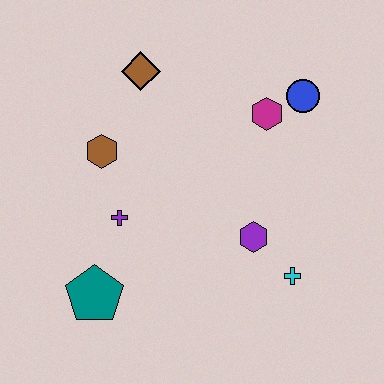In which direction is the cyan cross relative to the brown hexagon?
The cyan cross is to the right of the brown hexagon.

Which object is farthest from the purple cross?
The blue circle is farthest from the purple cross.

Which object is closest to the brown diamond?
The brown hexagon is closest to the brown diamond.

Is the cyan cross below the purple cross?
Yes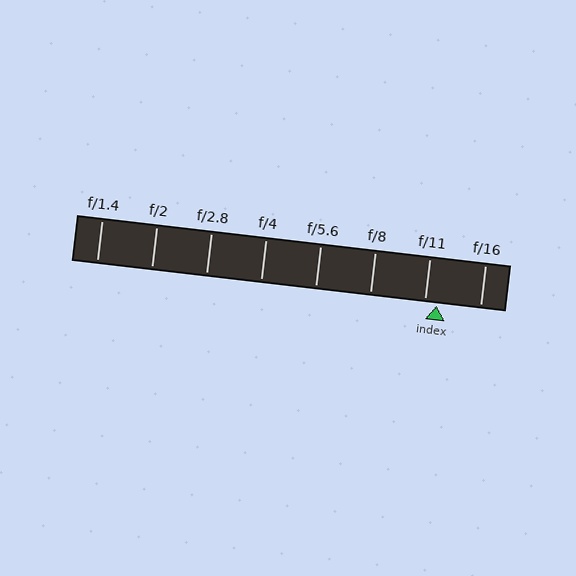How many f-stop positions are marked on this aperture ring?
There are 8 f-stop positions marked.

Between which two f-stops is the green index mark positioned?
The index mark is between f/11 and f/16.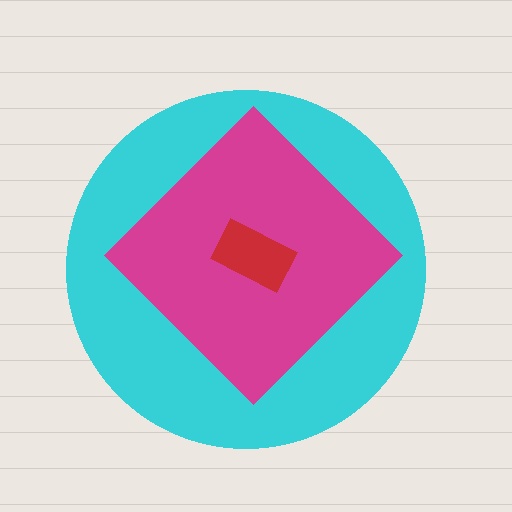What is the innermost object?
The red rectangle.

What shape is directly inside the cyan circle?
The magenta diamond.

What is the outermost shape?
The cyan circle.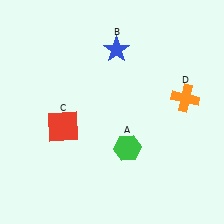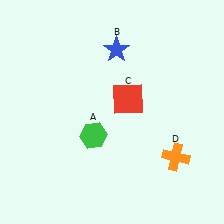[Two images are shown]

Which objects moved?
The objects that moved are: the green hexagon (A), the red square (C), the orange cross (D).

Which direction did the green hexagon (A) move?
The green hexagon (A) moved left.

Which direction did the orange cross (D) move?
The orange cross (D) moved down.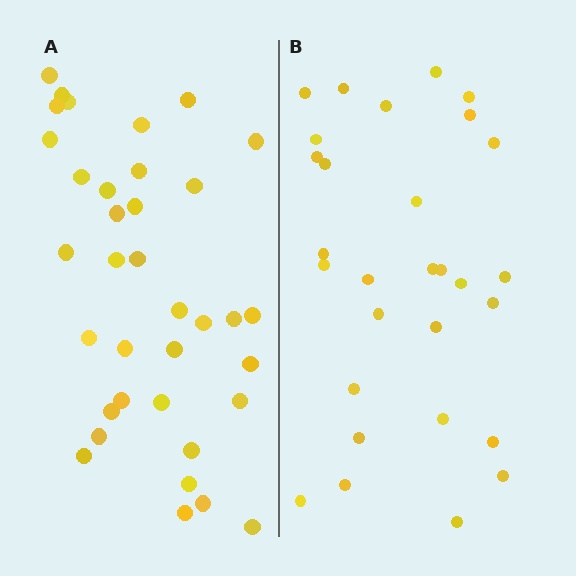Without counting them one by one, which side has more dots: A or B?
Region A (the left region) has more dots.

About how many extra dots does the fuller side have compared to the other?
Region A has roughly 8 or so more dots than region B.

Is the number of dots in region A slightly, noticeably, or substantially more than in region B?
Region A has only slightly more — the two regions are fairly close. The ratio is roughly 1.2 to 1.